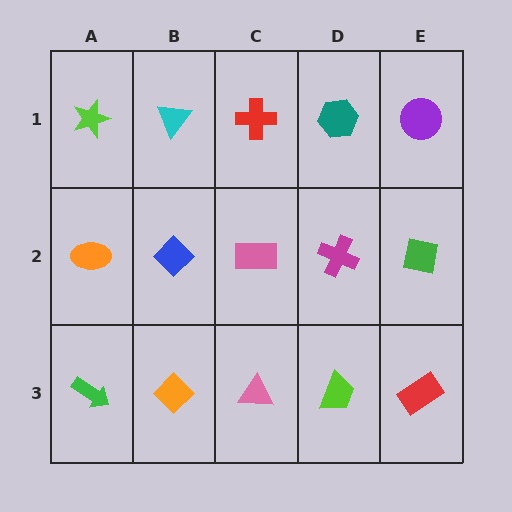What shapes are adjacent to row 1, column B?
A blue diamond (row 2, column B), a lime star (row 1, column A), a red cross (row 1, column C).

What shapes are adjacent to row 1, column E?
A green square (row 2, column E), a teal hexagon (row 1, column D).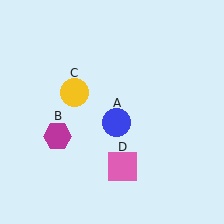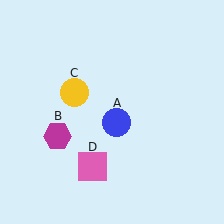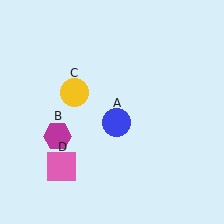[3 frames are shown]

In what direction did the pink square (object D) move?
The pink square (object D) moved left.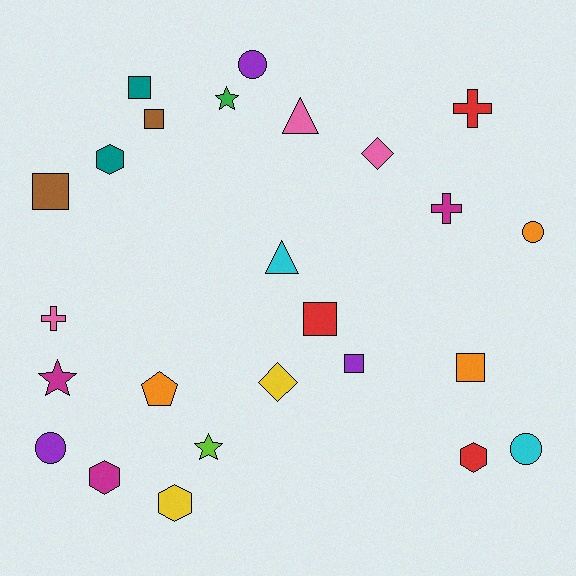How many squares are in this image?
There are 6 squares.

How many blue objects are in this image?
There are no blue objects.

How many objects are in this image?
There are 25 objects.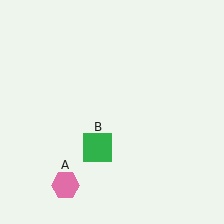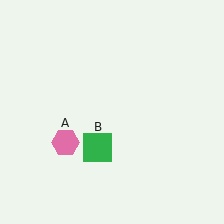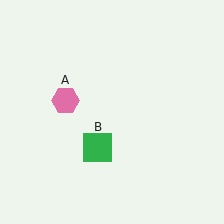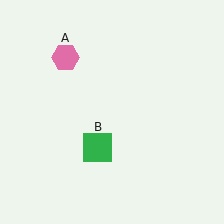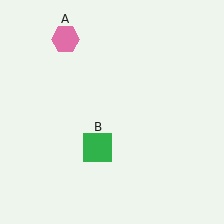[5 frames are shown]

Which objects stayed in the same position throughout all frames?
Green square (object B) remained stationary.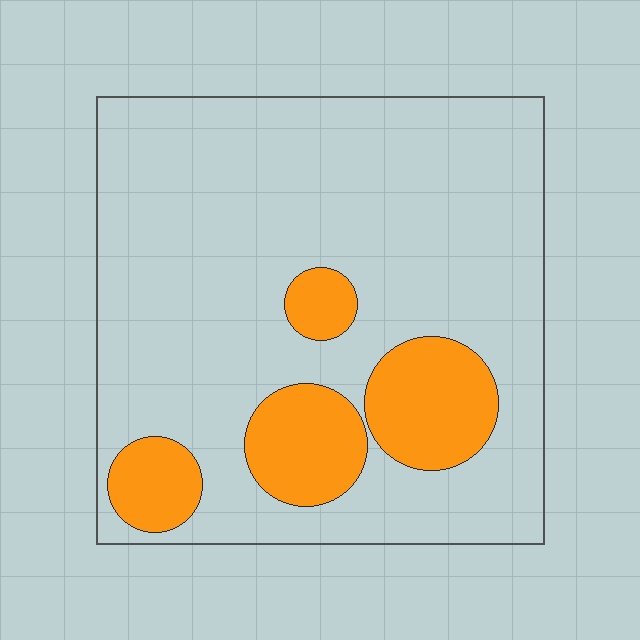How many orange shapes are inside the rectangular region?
4.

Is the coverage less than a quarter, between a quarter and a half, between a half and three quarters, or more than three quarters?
Less than a quarter.